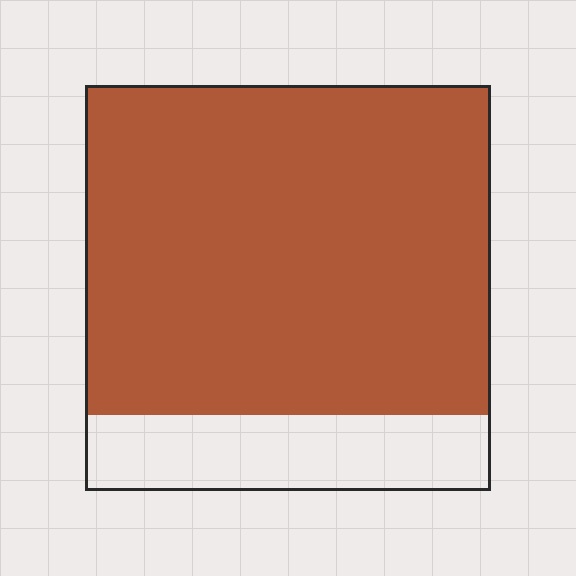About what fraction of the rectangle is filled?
About four fifths (4/5).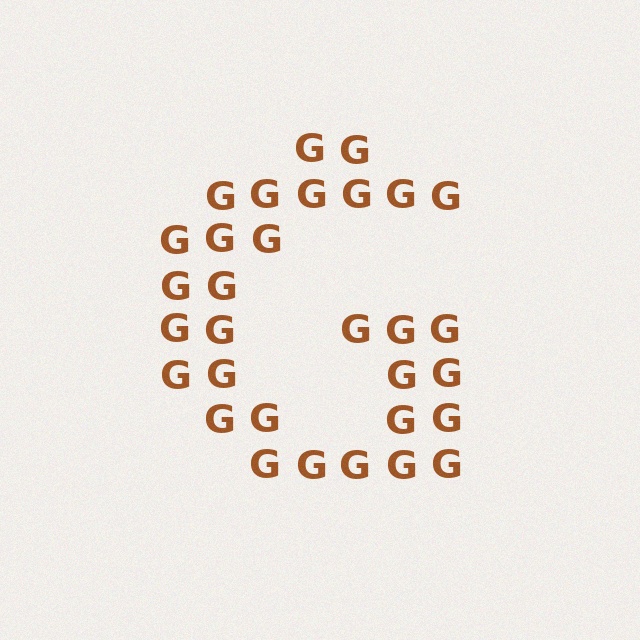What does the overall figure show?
The overall figure shows the letter G.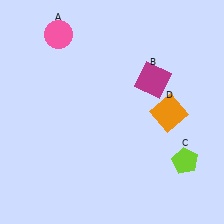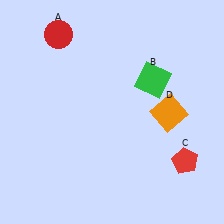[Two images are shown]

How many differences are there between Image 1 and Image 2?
There are 3 differences between the two images.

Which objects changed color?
A changed from pink to red. B changed from magenta to green. C changed from lime to red.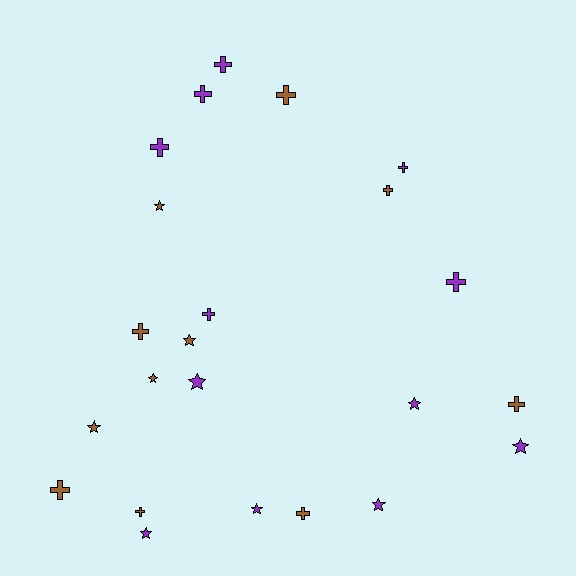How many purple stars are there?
There are 6 purple stars.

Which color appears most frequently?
Purple, with 12 objects.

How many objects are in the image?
There are 23 objects.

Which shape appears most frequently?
Cross, with 13 objects.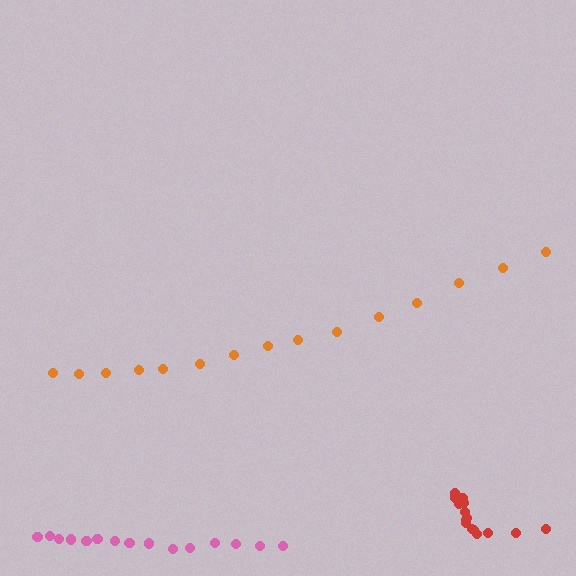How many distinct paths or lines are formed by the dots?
There are 3 distinct paths.